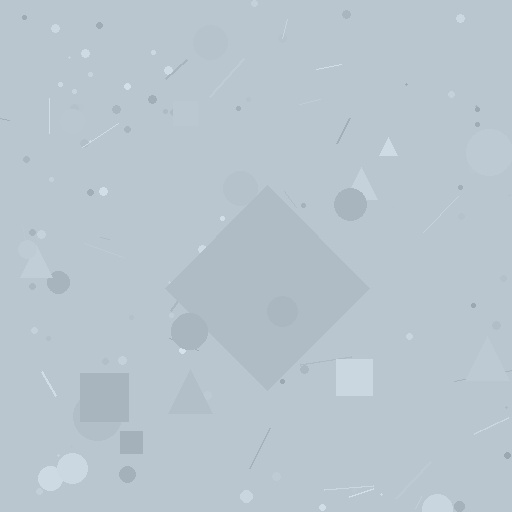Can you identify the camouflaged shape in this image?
The camouflaged shape is a diamond.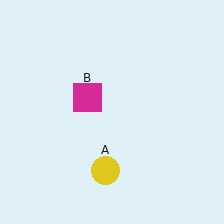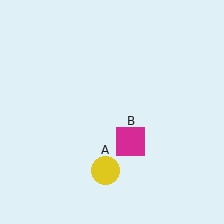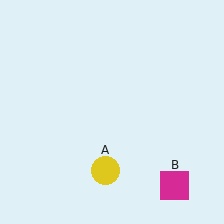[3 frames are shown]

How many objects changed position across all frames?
1 object changed position: magenta square (object B).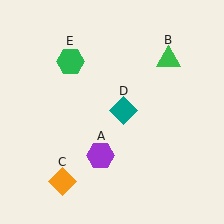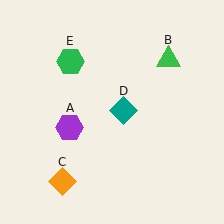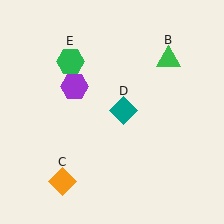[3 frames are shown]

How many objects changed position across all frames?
1 object changed position: purple hexagon (object A).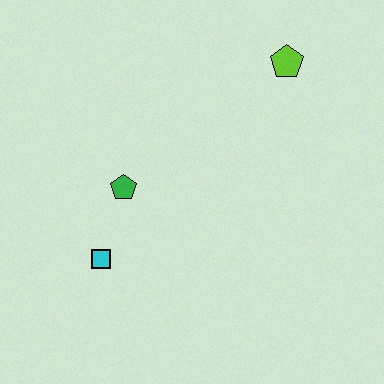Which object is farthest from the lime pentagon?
The cyan square is farthest from the lime pentagon.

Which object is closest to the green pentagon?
The cyan square is closest to the green pentagon.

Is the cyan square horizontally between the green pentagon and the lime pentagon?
No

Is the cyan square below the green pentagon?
Yes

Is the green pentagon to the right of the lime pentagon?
No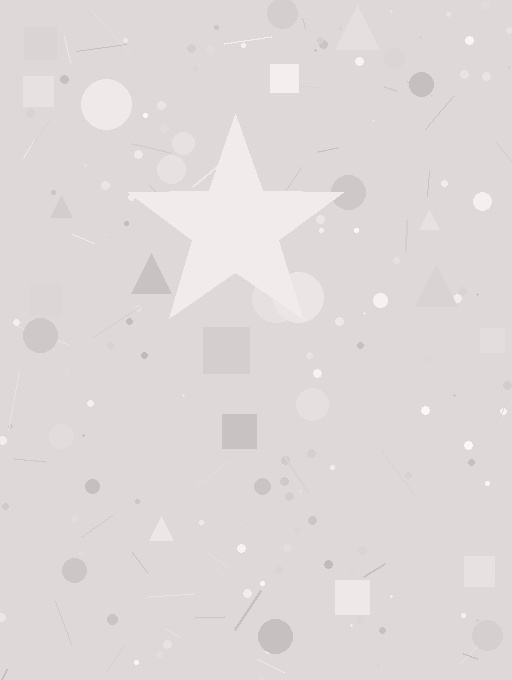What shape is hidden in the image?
A star is hidden in the image.